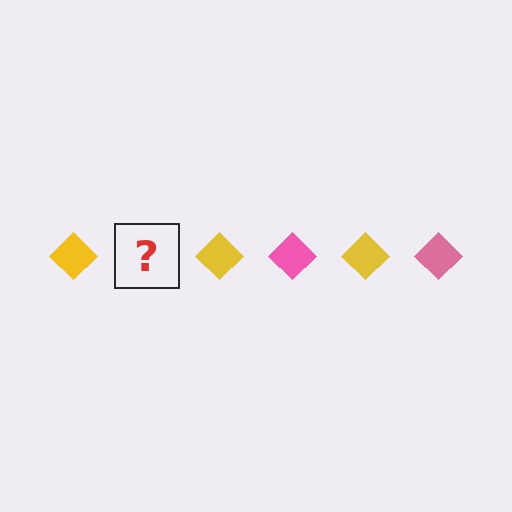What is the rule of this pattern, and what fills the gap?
The rule is that the pattern cycles through yellow, pink diamonds. The gap should be filled with a pink diamond.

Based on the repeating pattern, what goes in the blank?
The blank should be a pink diamond.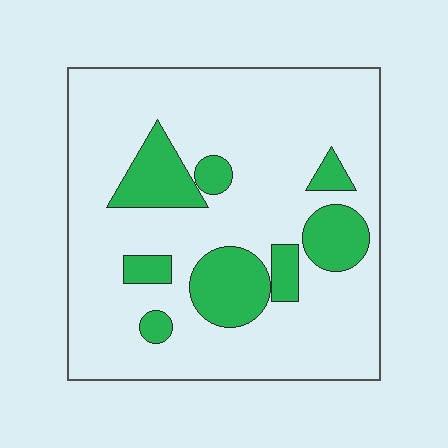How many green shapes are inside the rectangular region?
8.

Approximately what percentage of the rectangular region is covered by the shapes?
Approximately 20%.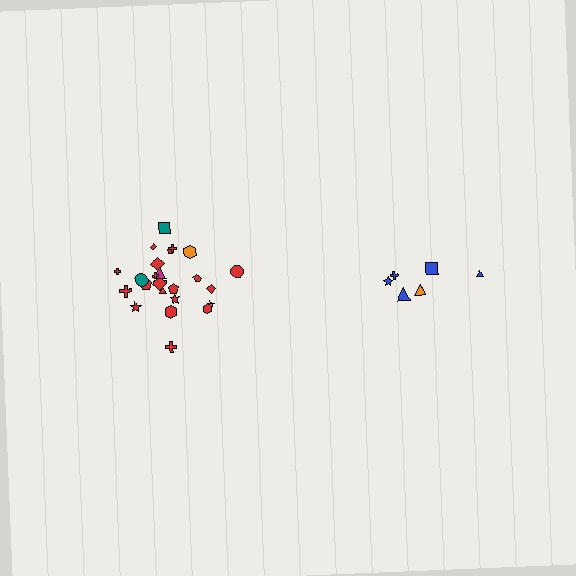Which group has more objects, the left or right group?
The left group.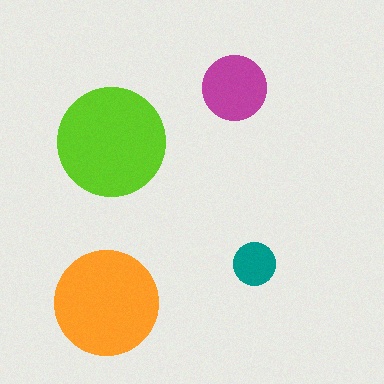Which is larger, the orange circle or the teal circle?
The orange one.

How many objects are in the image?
There are 4 objects in the image.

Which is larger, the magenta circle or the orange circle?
The orange one.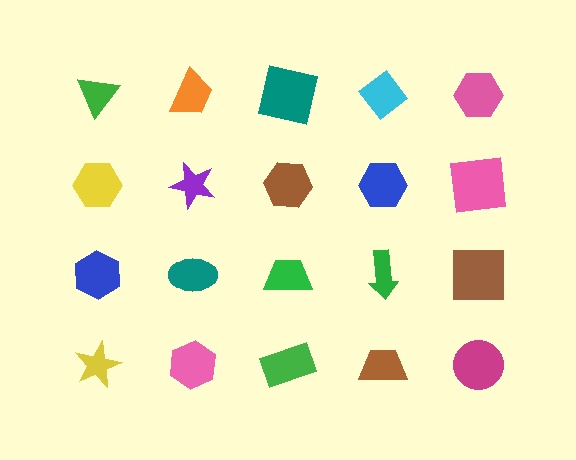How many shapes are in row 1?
5 shapes.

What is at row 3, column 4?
A green arrow.